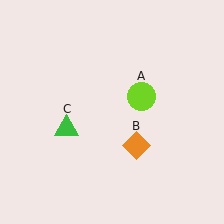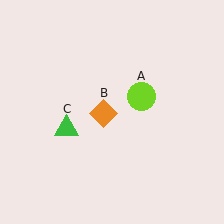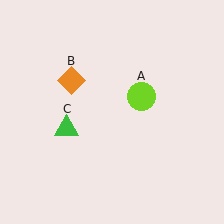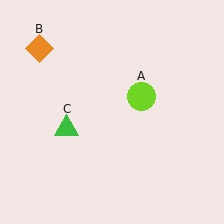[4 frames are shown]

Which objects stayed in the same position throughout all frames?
Lime circle (object A) and green triangle (object C) remained stationary.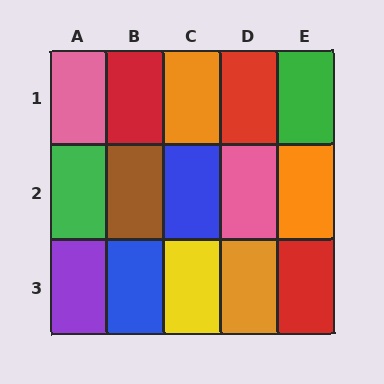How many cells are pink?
2 cells are pink.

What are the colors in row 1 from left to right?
Pink, red, orange, red, green.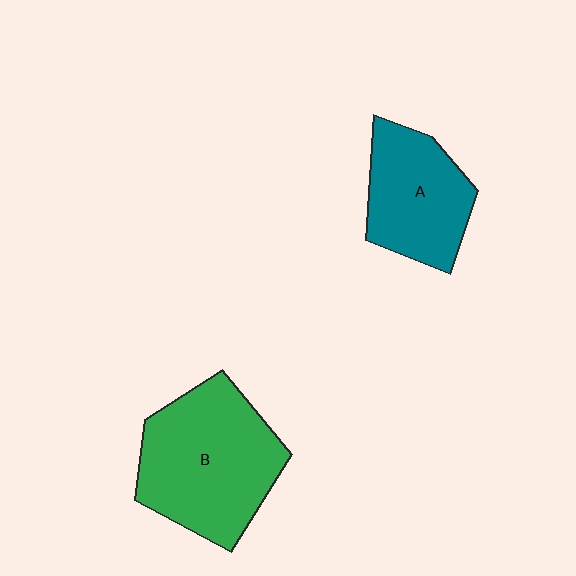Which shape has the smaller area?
Shape A (teal).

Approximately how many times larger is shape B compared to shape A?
Approximately 1.5 times.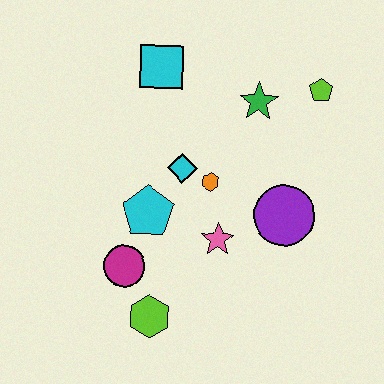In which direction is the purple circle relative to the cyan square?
The purple circle is below the cyan square.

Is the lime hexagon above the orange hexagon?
No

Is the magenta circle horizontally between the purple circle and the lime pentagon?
No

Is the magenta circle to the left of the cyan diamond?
Yes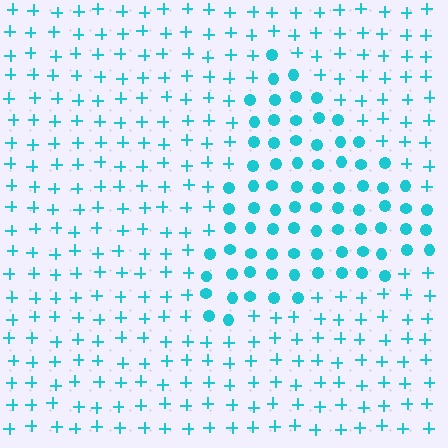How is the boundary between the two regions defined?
The boundary is defined by a change in element shape: circles inside vs. plus signs outside. All elements share the same color and spacing.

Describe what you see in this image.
The image is filled with small cyan elements arranged in a uniform grid. A triangle-shaped region contains circles, while the surrounding area contains plus signs. The boundary is defined purely by the change in element shape.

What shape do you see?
I see a triangle.